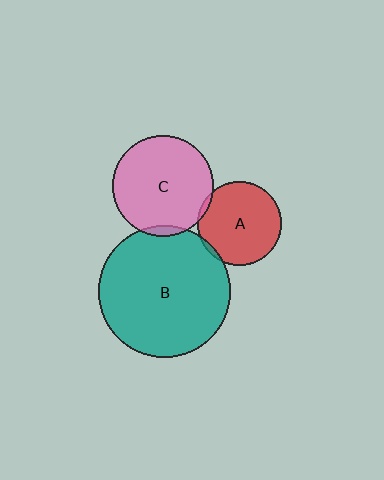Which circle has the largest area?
Circle B (teal).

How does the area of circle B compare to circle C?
Approximately 1.7 times.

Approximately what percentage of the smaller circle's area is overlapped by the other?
Approximately 5%.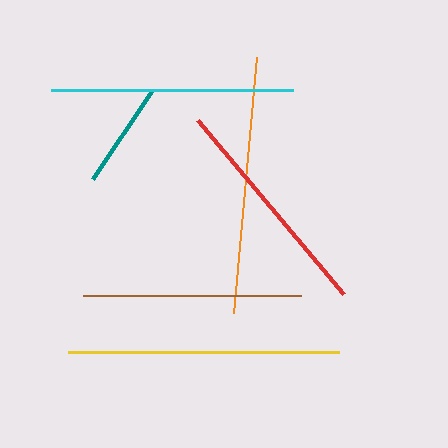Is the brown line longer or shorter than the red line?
The red line is longer than the brown line.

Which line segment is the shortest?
The teal line is the shortest at approximately 105 pixels.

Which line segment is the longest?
The yellow line is the longest at approximately 271 pixels.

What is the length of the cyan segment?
The cyan segment is approximately 241 pixels long.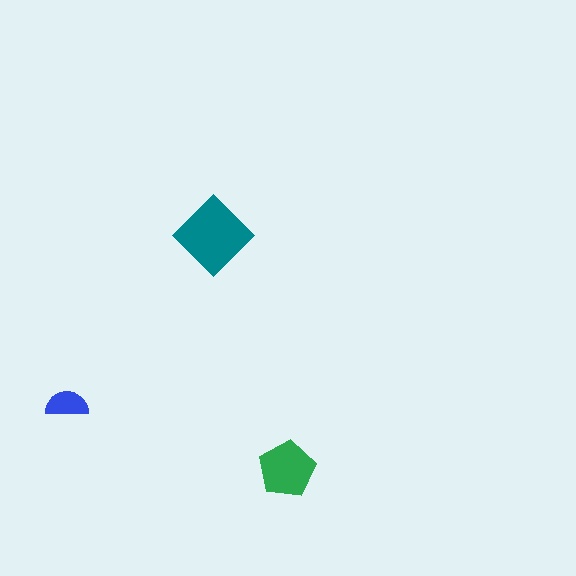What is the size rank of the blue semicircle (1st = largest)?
3rd.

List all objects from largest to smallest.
The teal diamond, the green pentagon, the blue semicircle.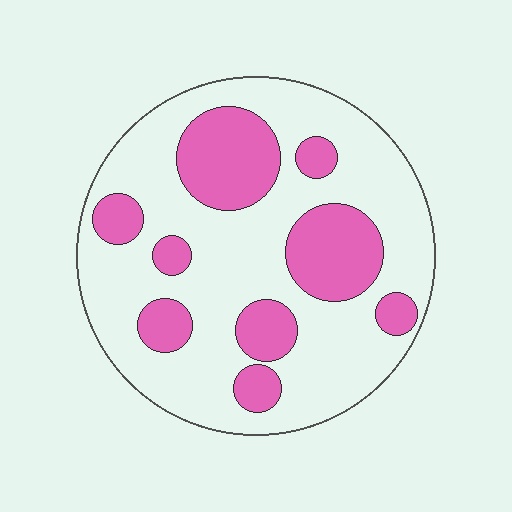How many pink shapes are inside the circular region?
9.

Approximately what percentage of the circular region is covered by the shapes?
Approximately 30%.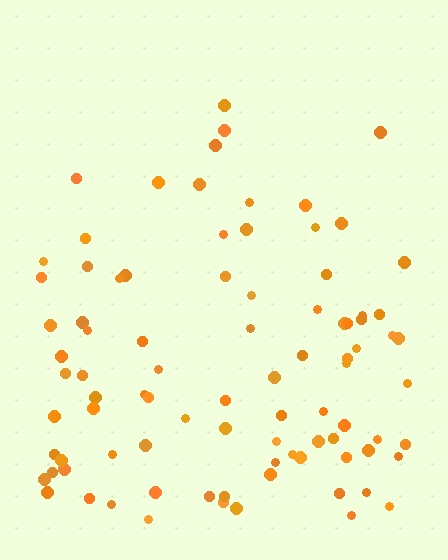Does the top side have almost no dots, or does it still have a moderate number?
Still a moderate number, just noticeably fewer than the bottom.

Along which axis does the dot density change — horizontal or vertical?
Vertical.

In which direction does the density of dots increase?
From top to bottom, with the bottom side densest.